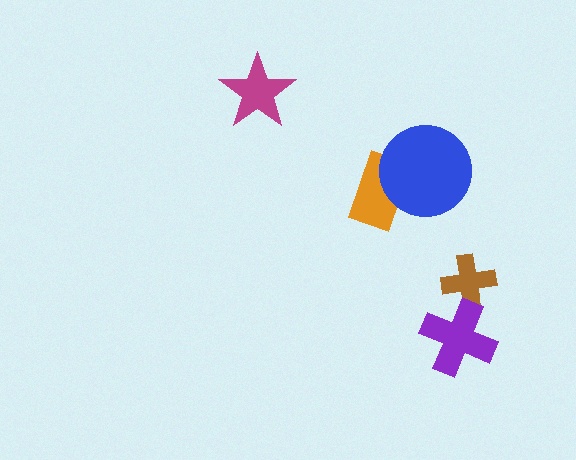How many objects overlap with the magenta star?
0 objects overlap with the magenta star.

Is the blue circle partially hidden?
No, no other shape covers it.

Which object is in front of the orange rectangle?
The blue circle is in front of the orange rectangle.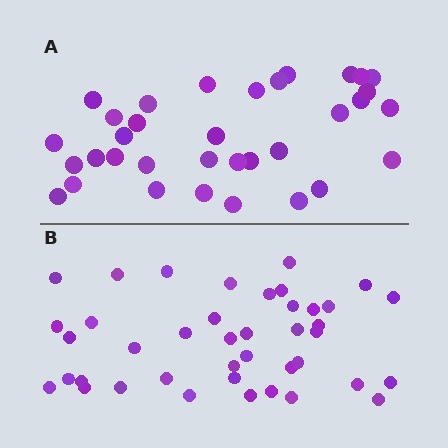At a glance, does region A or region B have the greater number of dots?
Region B (the bottom region) has more dots.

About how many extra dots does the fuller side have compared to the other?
Region B has roughly 8 or so more dots than region A.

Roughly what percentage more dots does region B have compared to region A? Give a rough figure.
About 20% more.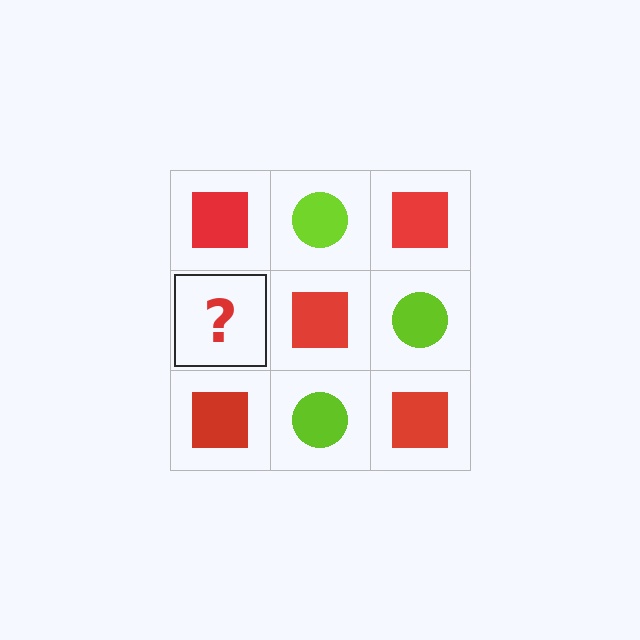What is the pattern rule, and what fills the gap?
The rule is that it alternates red square and lime circle in a checkerboard pattern. The gap should be filled with a lime circle.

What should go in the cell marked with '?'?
The missing cell should contain a lime circle.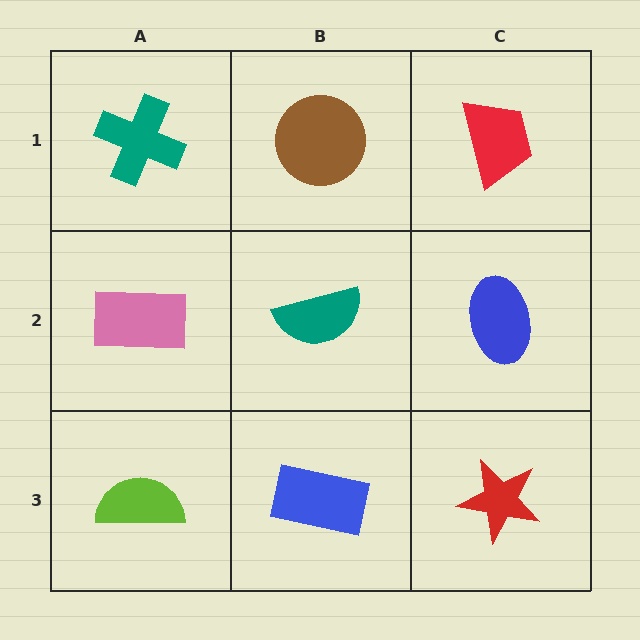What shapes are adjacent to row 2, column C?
A red trapezoid (row 1, column C), a red star (row 3, column C), a teal semicircle (row 2, column B).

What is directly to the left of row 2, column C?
A teal semicircle.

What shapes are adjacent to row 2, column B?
A brown circle (row 1, column B), a blue rectangle (row 3, column B), a pink rectangle (row 2, column A), a blue ellipse (row 2, column C).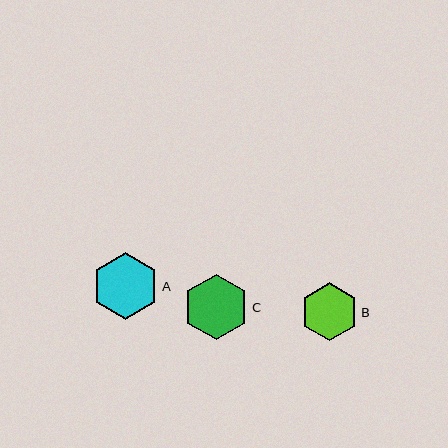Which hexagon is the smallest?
Hexagon B is the smallest with a size of approximately 58 pixels.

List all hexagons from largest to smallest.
From largest to smallest: A, C, B.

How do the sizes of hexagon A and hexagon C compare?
Hexagon A and hexagon C are approximately the same size.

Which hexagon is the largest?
Hexagon A is the largest with a size of approximately 67 pixels.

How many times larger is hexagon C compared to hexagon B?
Hexagon C is approximately 1.1 times the size of hexagon B.